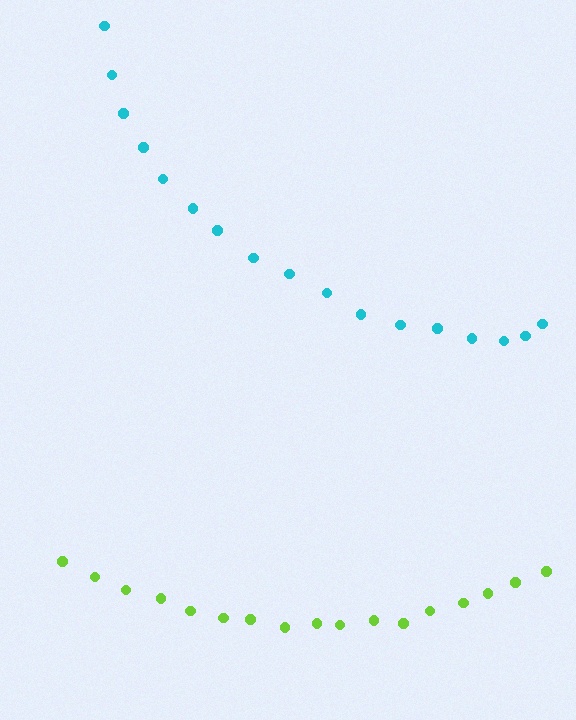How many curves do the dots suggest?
There are 2 distinct paths.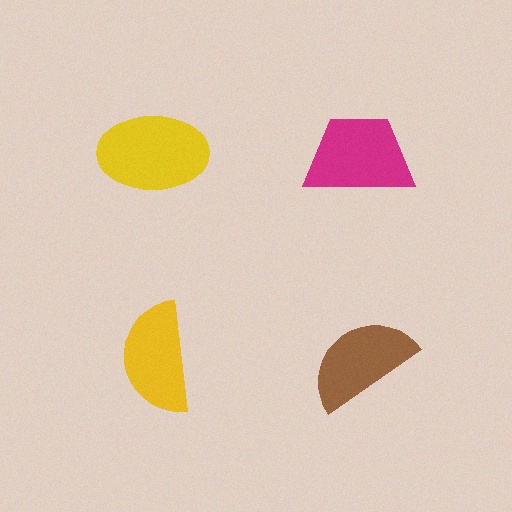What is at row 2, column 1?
A yellow semicircle.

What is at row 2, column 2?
A brown semicircle.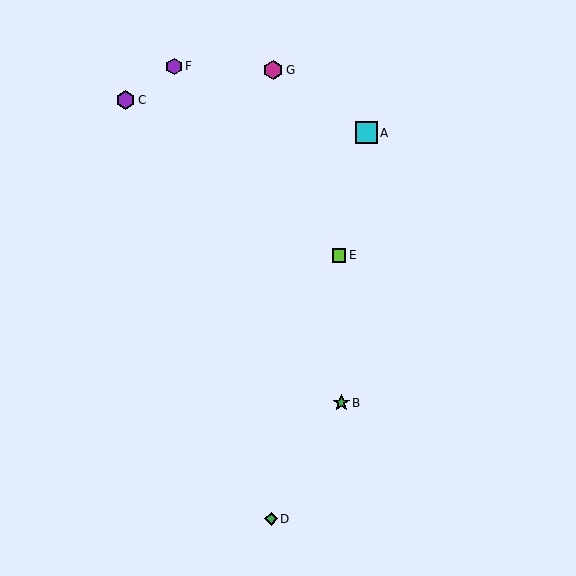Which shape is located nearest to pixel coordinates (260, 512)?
The green diamond (labeled D) at (271, 519) is nearest to that location.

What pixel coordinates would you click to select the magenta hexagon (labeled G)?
Click at (273, 70) to select the magenta hexagon G.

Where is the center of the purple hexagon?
The center of the purple hexagon is at (125, 100).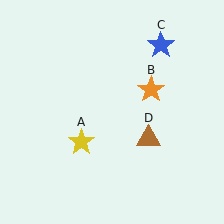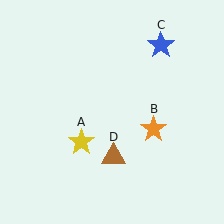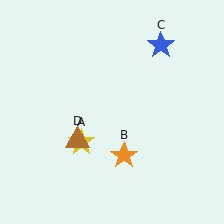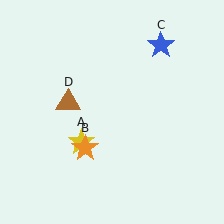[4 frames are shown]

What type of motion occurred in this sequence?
The orange star (object B), brown triangle (object D) rotated clockwise around the center of the scene.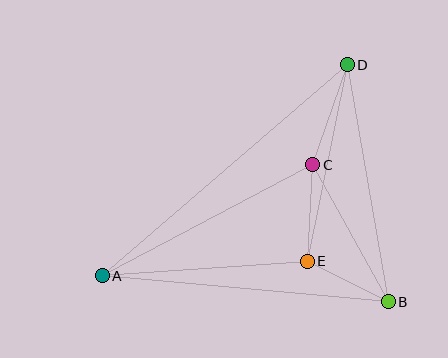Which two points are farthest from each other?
Points A and D are farthest from each other.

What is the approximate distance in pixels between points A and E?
The distance between A and E is approximately 205 pixels.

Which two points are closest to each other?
Points B and E are closest to each other.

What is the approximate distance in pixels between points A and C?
The distance between A and C is approximately 238 pixels.